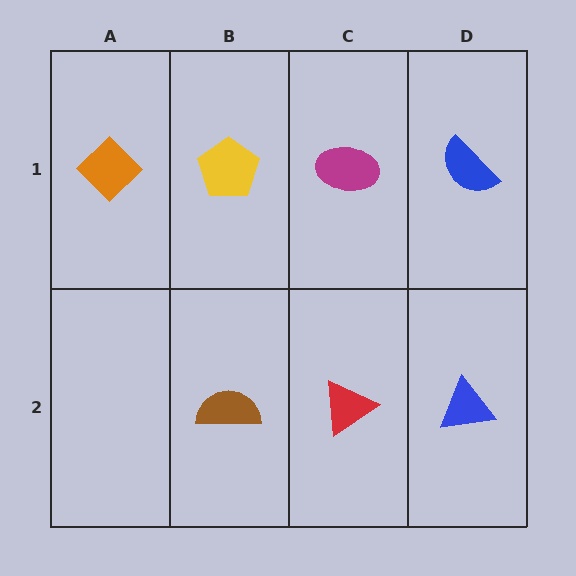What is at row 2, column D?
A blue triangle.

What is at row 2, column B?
A brown semicircle.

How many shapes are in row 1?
4 shapes.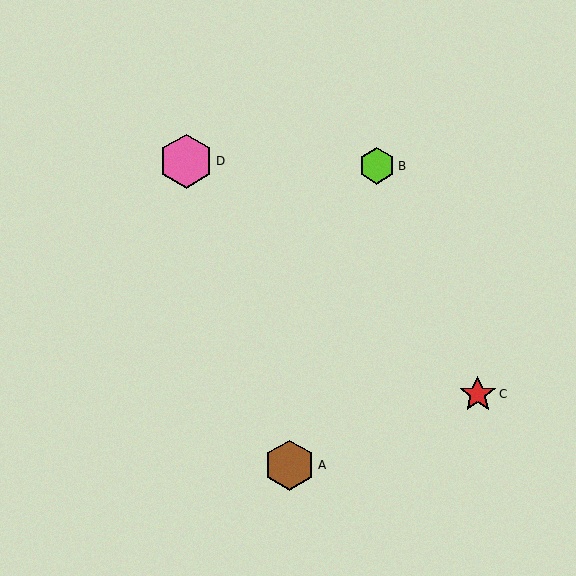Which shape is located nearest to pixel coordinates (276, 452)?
The brown hexagon (labeled A) at (289, 465) is nearest to that location.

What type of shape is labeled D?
Shape D is a pink hexagon.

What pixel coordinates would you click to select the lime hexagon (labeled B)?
Click at (377, 166) to select the lime hexagon B.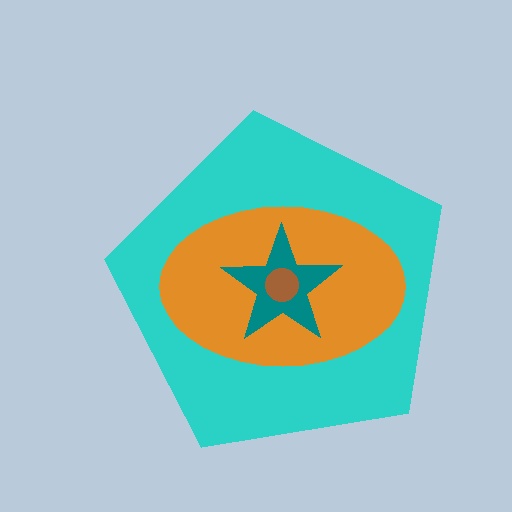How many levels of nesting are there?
4.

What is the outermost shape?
The cyan pentagon.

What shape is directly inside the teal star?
The brown circle.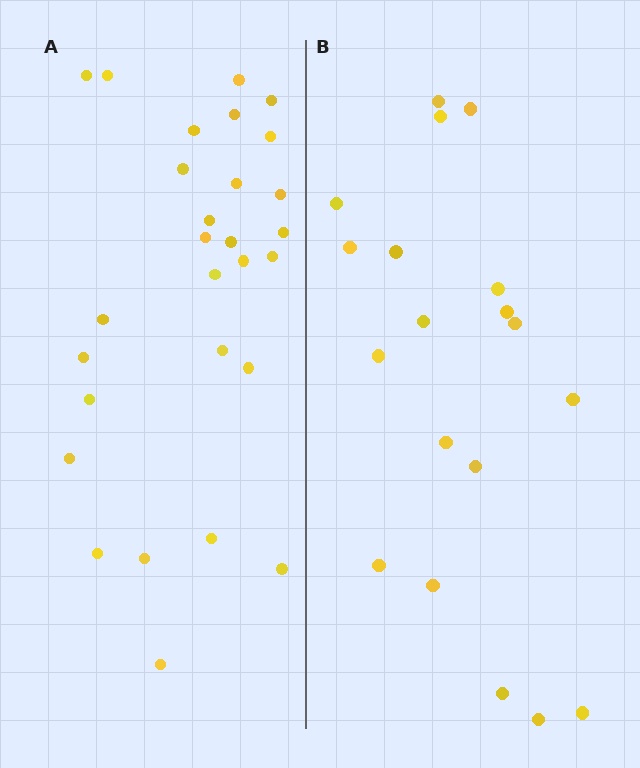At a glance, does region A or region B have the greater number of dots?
Region A (the left region) has more dots.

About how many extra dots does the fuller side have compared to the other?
Region A has roughly 8 or so more dots than region B.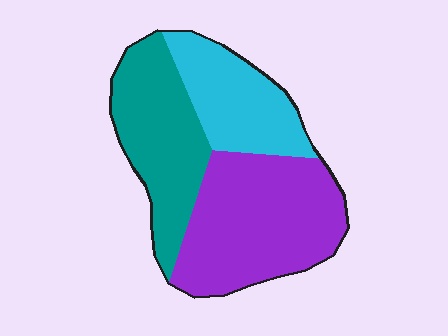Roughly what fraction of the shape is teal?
Teal takes up about one third (1/3) of the shape.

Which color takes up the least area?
Cyan, at roughly 25%.